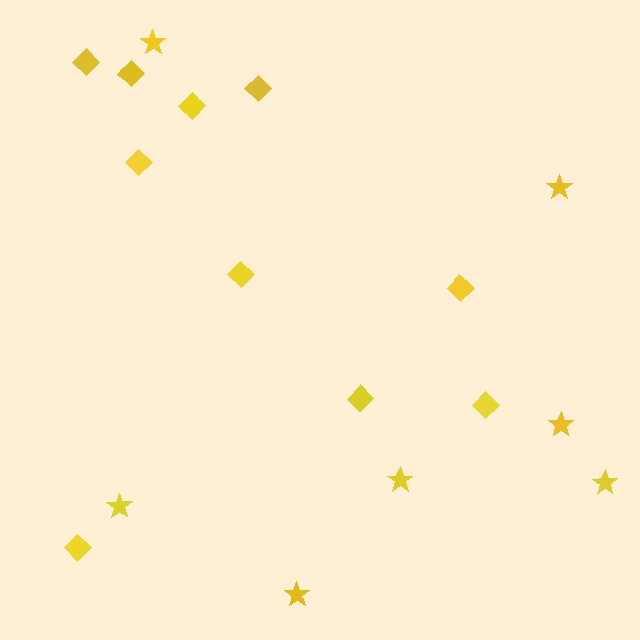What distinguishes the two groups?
There are 2 groups: one group of stars (7) and one group of diamonds (10).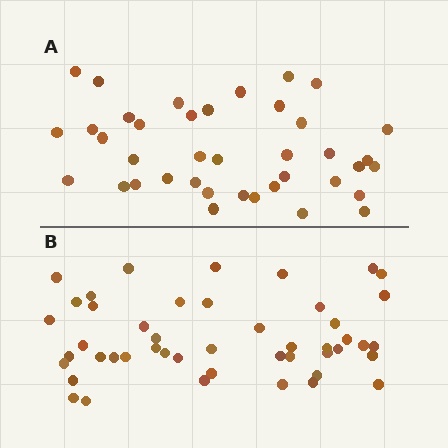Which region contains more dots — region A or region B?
Region B (the bottom region) has more dots.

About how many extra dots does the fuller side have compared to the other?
Region B has roughly 8 or so more dots than region A.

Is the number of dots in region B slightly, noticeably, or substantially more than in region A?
Region B has only slightly more — the two regions are fairly close. The ratio is roughly 1.2 to 1.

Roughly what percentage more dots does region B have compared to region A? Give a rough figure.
About 20% more.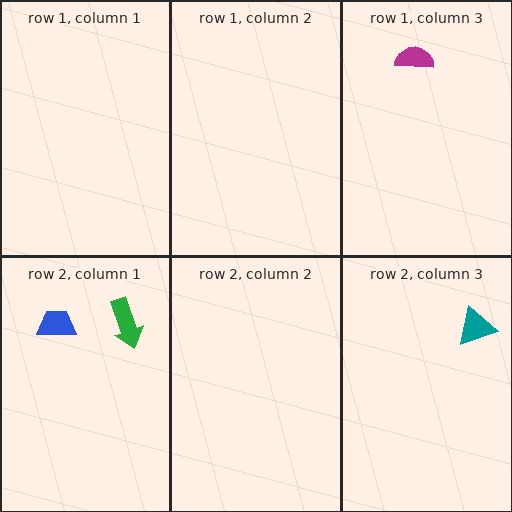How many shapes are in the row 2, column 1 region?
2.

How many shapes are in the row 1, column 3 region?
1.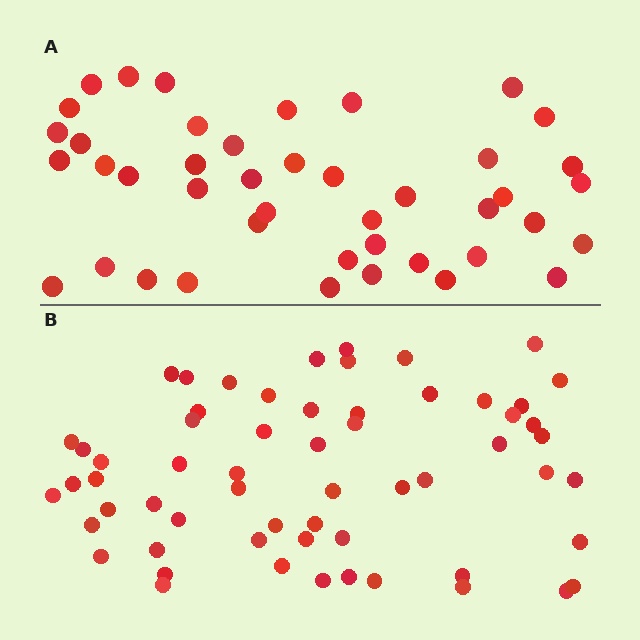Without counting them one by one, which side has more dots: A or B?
Region B (the bottom region) has more dots.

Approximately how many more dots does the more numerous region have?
Region B has approximately 15 more dots than region A.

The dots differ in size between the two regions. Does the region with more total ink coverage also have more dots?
No. Region A has more total ink coverage because its dots are larger, but region B actually contains more individual dots. Total area can be misleading — the number of items is what matters here.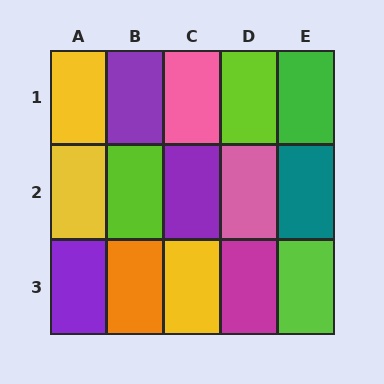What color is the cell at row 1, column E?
Green.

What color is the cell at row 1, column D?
Lime.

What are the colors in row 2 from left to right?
Yellow, lime, purple, pink, teal.